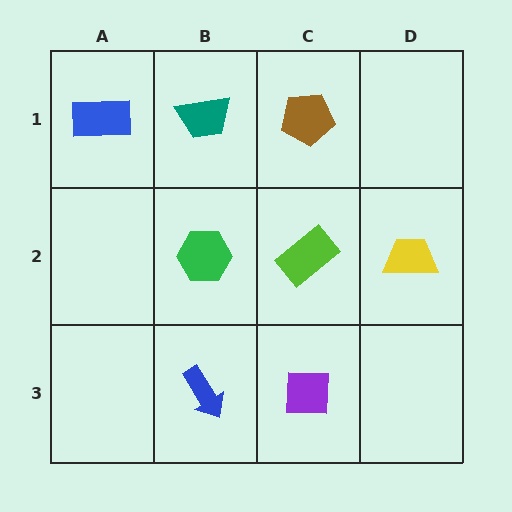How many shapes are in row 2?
3 shapes.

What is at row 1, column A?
A blue rectangle.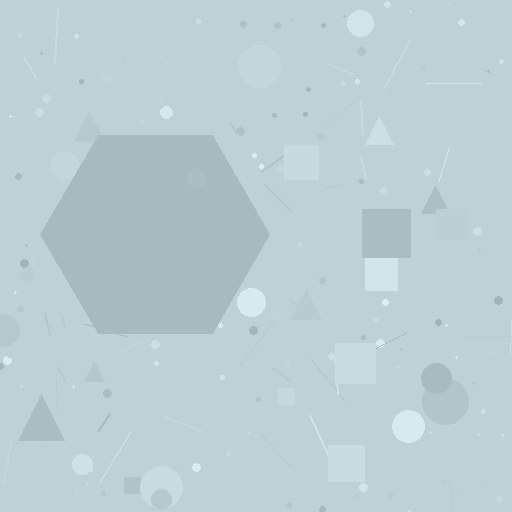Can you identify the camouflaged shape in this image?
The camouflaged shape is a hexagon.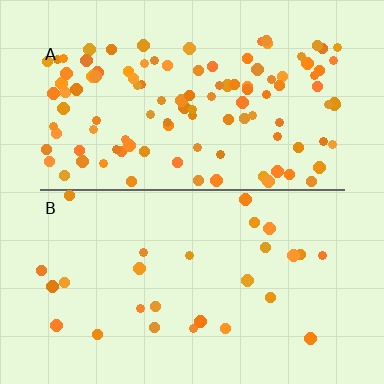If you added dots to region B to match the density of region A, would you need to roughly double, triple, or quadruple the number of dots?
Approximately quadruple.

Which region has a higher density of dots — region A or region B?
A (the top).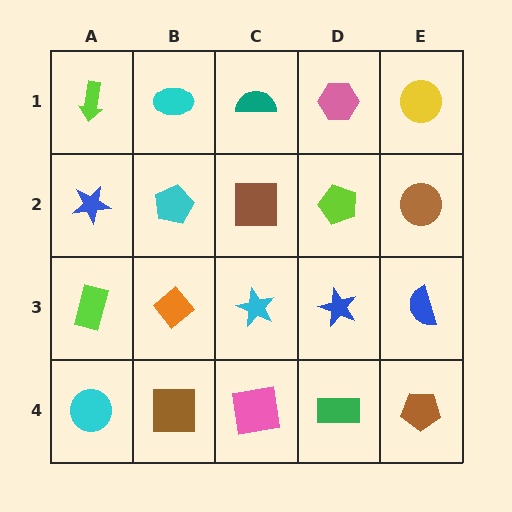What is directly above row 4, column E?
A blue semicircle.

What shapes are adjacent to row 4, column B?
An orange diamond (row 3, column B), a cyan circle (row 4, column A), a pink square (row 4, column C).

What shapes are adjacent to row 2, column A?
A lime arrow (row 1, column A), a lime rectangle (row 3, column A), a cyan pentagon (row 2, column B).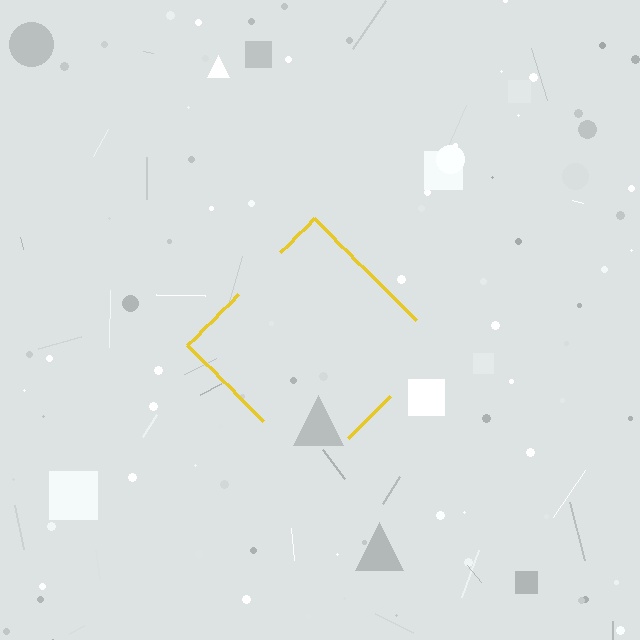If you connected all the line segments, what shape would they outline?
They would outline a diamond.